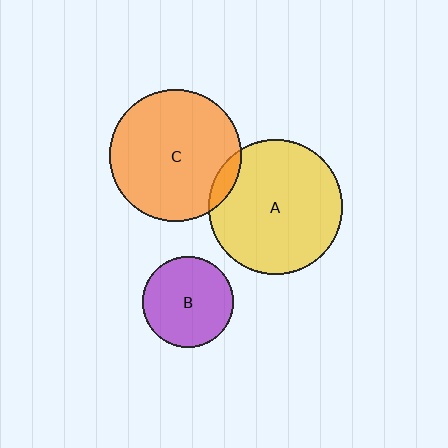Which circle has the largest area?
Circle A (yellow).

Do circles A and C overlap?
Yes.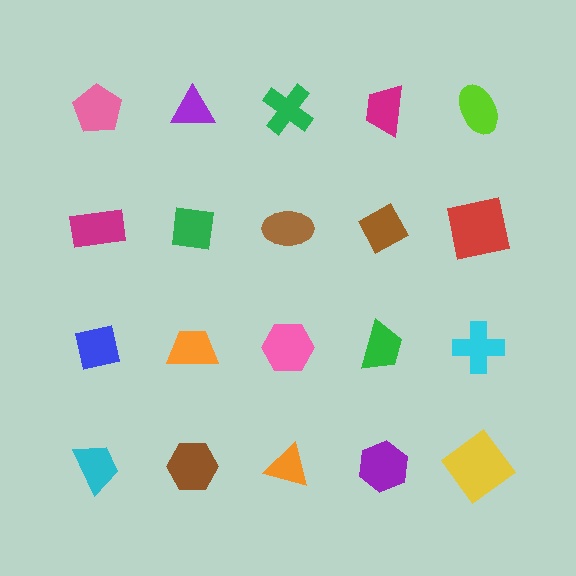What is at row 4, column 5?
A yellow diamond.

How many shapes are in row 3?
5 shapes.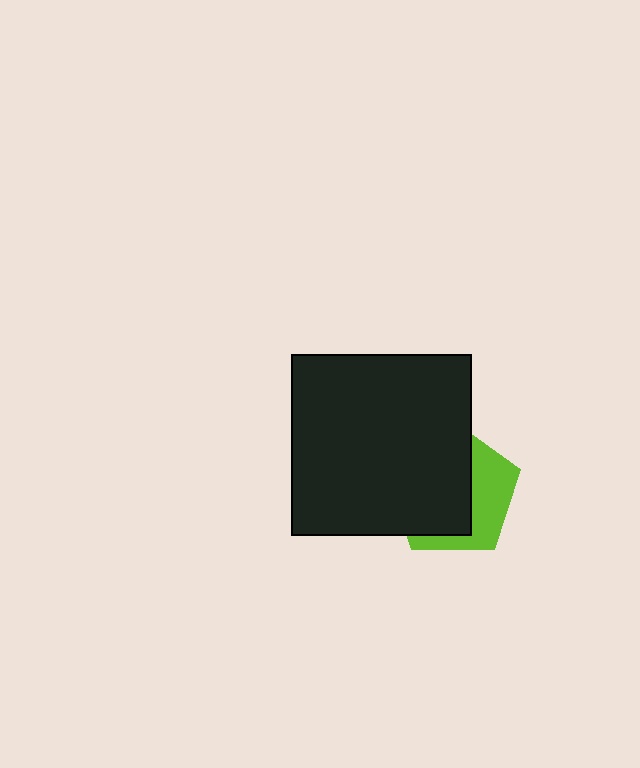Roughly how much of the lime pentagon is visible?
A small part of it is visible (roughly 38%).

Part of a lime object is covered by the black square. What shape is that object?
It is a pentagon.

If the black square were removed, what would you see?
You would see the complete lime pentagon.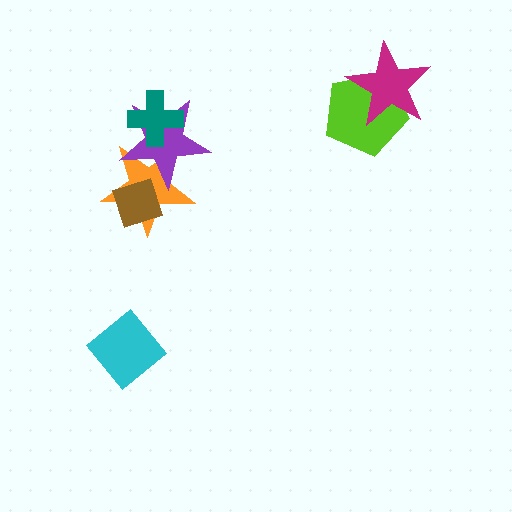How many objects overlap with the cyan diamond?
0 objects overlap with the cyan diamond.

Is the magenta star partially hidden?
No, no other shape covers it.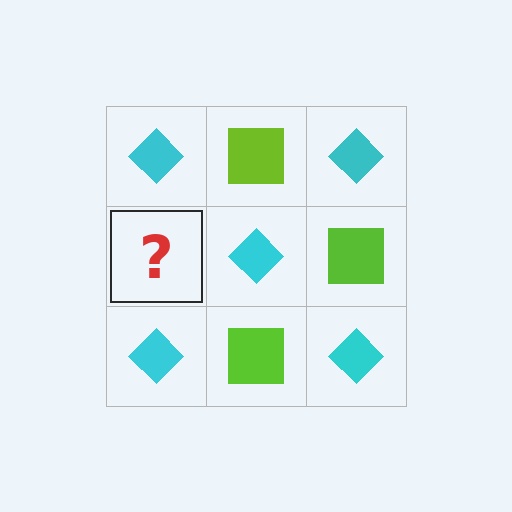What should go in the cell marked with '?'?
The missing cell should contain a lime square.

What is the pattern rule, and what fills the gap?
The rule is that it alternates cyan diamond and lime square in a checkerboard pattern. The gap should be filled with a lime square.